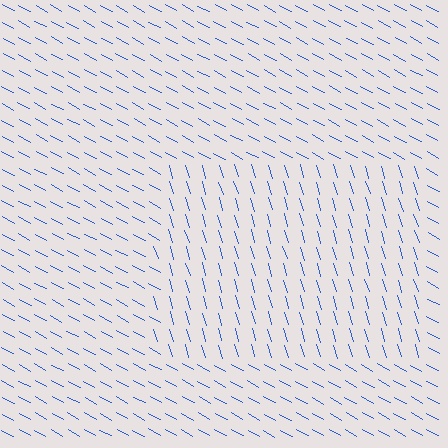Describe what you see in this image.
The image is filled with small blue line segments. A rectangle region in the image has lines oriented differently from the surrounding lines, creating a visible texture boundary.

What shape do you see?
I see a rectangle.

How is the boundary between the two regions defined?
The boundary is defined purely by a change in line orientation (approximately 45 degrees difference). All lines are the same color and thickness.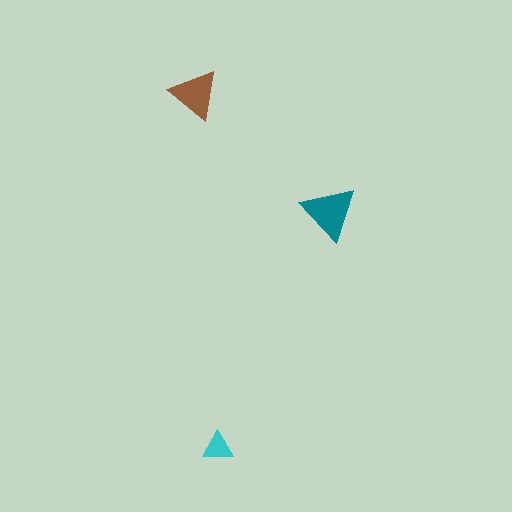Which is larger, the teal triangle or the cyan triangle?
The teal one.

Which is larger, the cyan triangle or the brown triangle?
The brown one.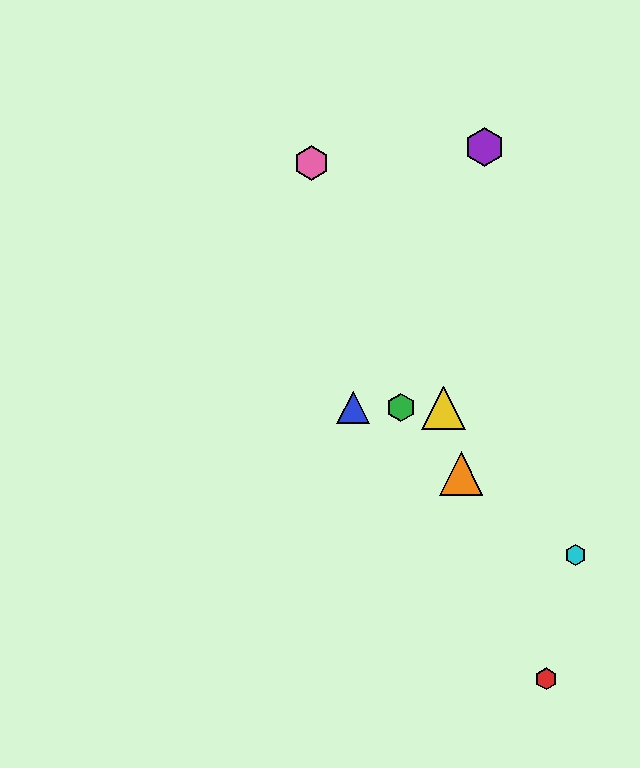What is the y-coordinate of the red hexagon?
The red hexagon is at y≈679.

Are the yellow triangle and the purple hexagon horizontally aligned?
No, the yellow triangle is at y≈408 and the purple hexagon is at y≈147.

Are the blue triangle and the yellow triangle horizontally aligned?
Yes, both are at y≈408.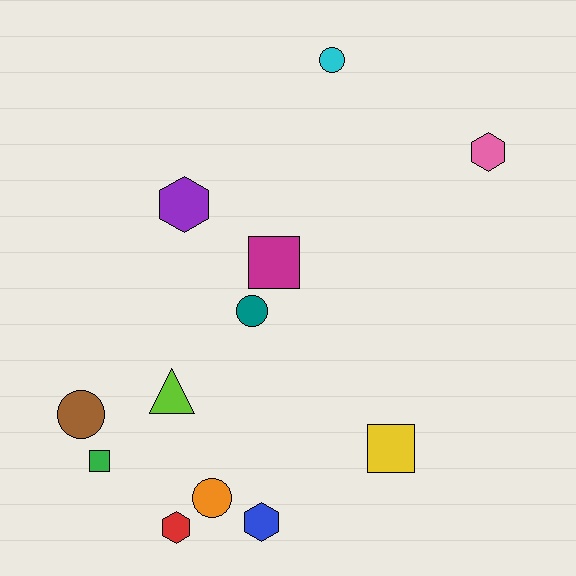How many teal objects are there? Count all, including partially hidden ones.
There is 1 teal object.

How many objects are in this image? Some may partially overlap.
There are 12 objects.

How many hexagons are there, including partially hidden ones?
There are 4 hexagons.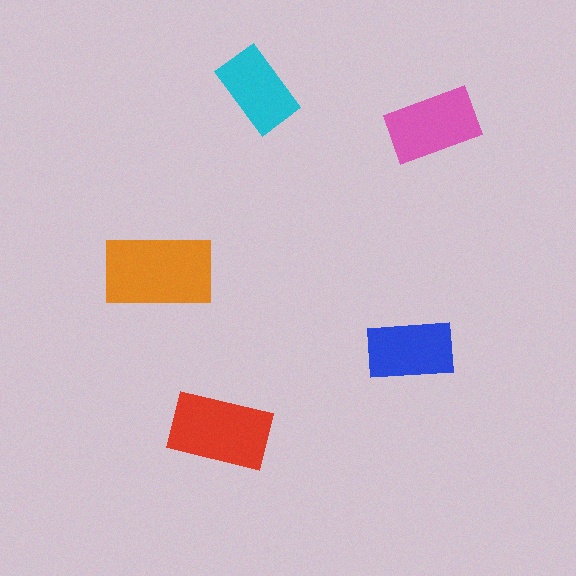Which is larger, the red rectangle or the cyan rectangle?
The red one.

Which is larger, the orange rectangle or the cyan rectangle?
The orange one.